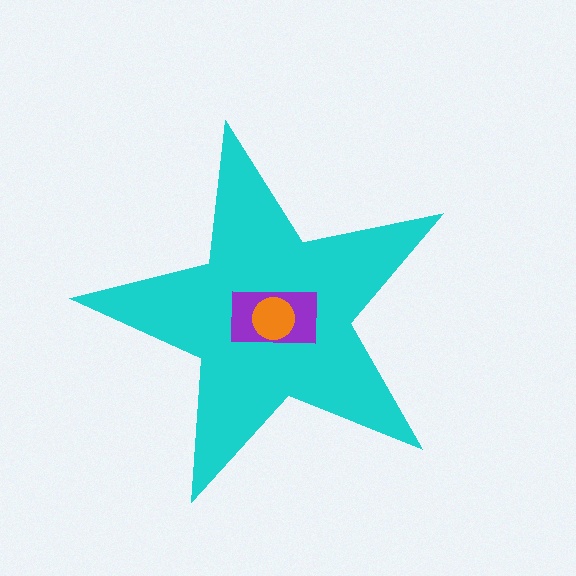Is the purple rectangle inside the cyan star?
Yes.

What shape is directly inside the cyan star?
The purple rectangle.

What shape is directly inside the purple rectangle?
The orange circle.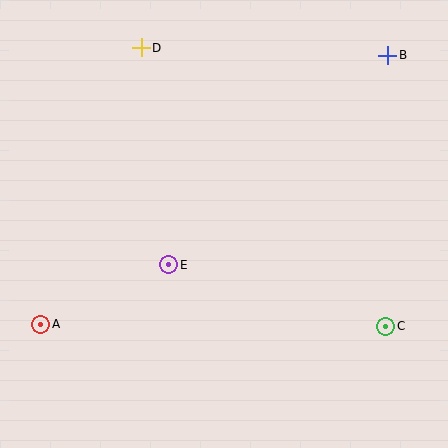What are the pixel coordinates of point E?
Point E is at (169, 265).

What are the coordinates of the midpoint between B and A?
The midpoint between B and A is at (214, 190).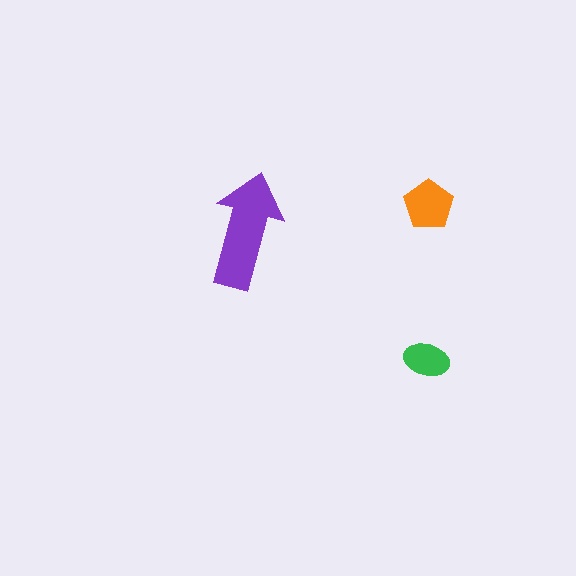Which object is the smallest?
The green ellipse.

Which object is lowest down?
The green ellipse is bottommost.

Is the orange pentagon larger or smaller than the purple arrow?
Smaller.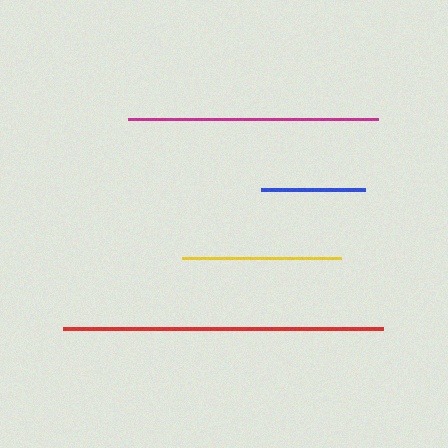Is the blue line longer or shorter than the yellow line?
The yellow line is longer than the blue line.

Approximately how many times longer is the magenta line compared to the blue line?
The magenta line is approximately 2.4 times the length of the blue line.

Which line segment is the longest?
The red line is the longest at approximately 320 pixels.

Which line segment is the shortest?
The blue line is the shortest at approximately 104 pixels.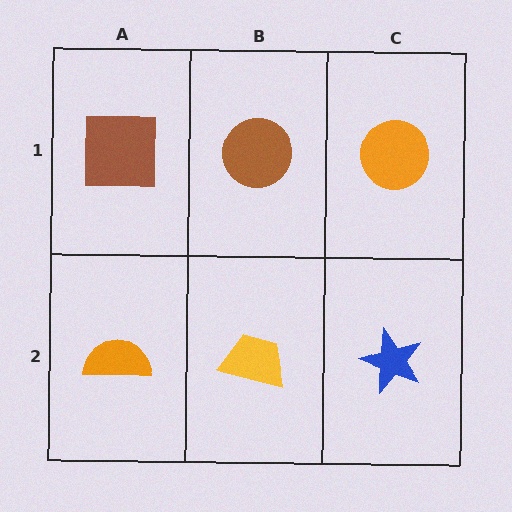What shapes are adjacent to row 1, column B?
A yellow trapezoid (row 2, column B), a brown square (row 1, column A), an orange circle (row 1, column C).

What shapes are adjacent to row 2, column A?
A brown square (row 1, column A), a yellow trapezoid (row 2, column B).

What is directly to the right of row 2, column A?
A yellow trapezoid.